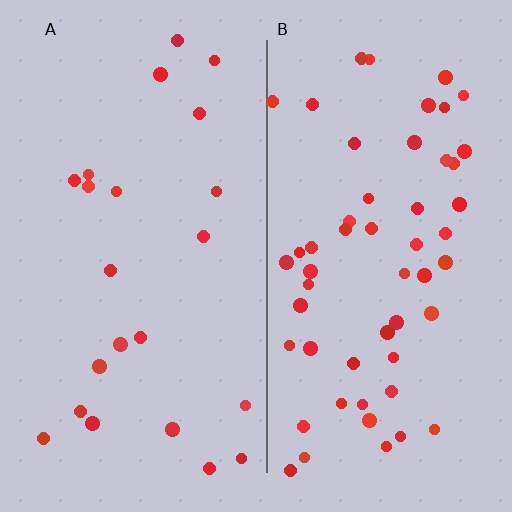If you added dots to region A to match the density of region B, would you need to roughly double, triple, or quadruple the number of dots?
Approximately double.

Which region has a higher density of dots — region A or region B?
B (the right).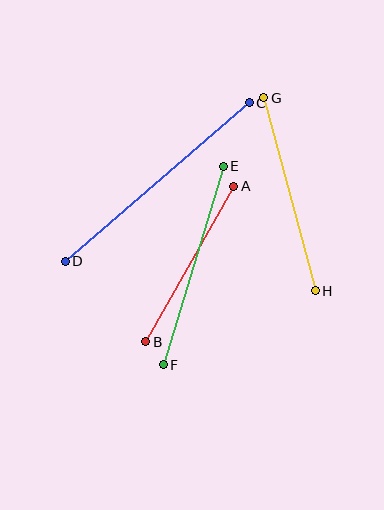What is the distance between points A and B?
The distance is approximately 178 pixels.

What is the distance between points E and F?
The distance is approximately 207 pixels.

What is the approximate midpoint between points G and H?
The midpoint is at approximately (290, 194) pixels.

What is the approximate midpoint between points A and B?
The midpoint is at approximately (190, 264) pixels.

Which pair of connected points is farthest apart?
Points C and D are farthest apart.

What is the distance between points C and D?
The distance is approximately 243 pixels.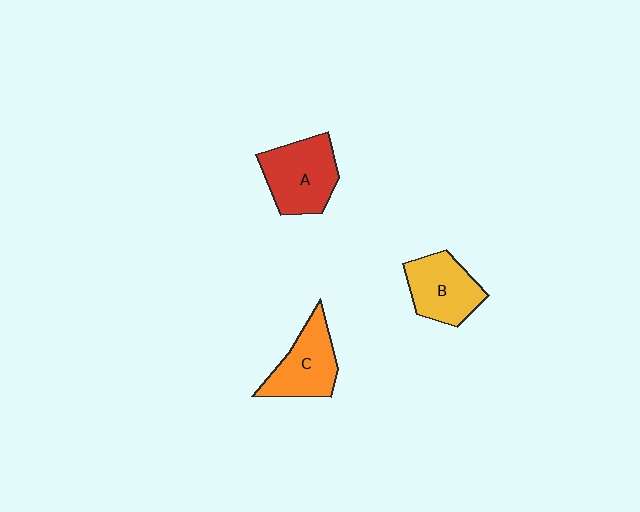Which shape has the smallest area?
Shape B (yellow).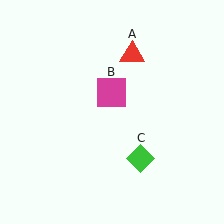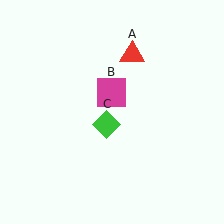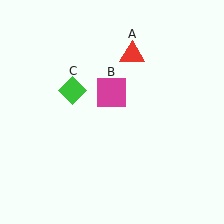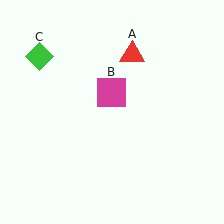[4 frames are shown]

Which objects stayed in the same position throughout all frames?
Red triangle (object A) and magenta square (object B) remained stationary.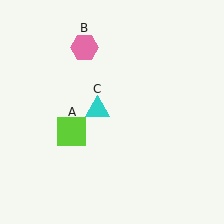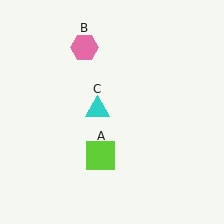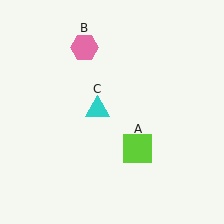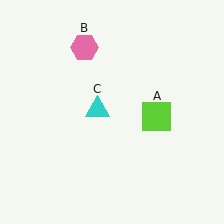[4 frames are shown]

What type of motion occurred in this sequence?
The lime square (object A) rotated counterclockwise around the center of the scene.